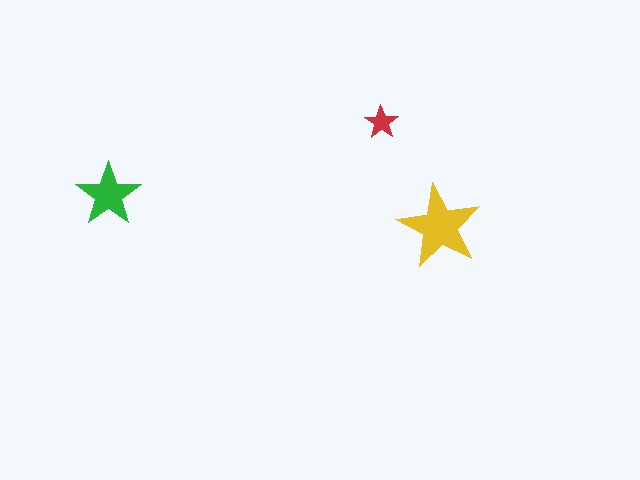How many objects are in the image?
There are 3 objects in the image.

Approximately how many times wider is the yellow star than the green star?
About 1.5 times wider.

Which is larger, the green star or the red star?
The green one.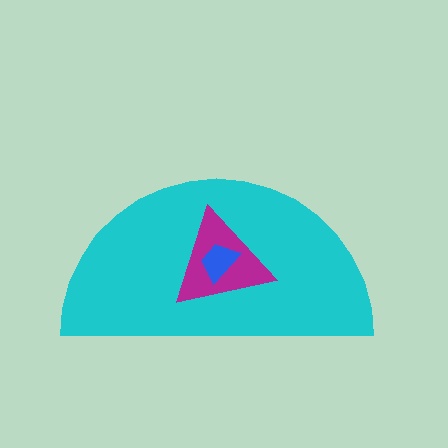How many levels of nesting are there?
3.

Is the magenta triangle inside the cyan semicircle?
Yes.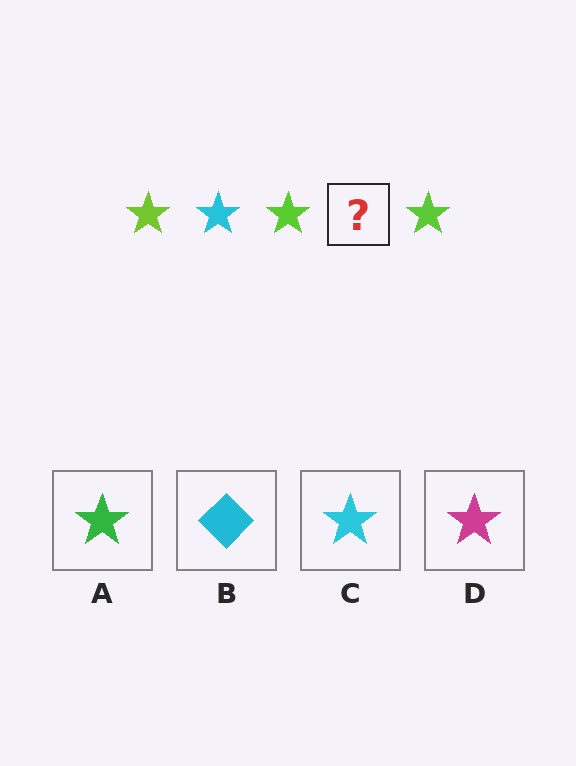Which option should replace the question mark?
Option C.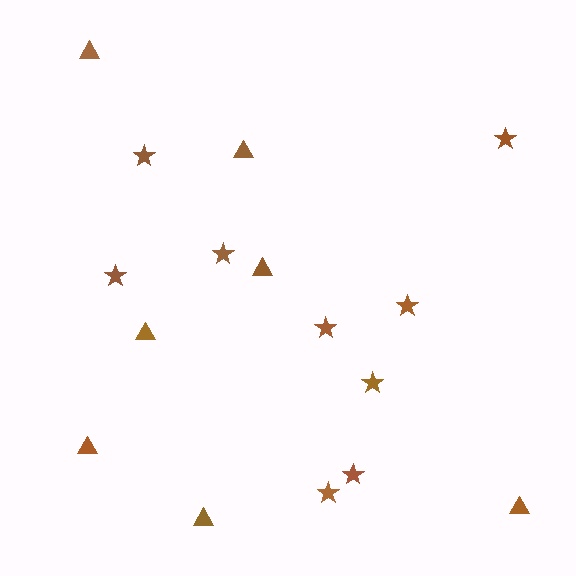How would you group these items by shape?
There are 2 groups: one group of stars (9) and one group of triangles (7).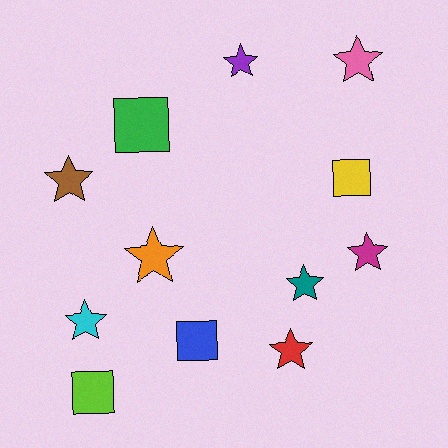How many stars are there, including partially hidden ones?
There are 8 stars.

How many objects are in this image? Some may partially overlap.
There are 12 objects.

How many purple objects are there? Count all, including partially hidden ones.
There is 1 purple object.